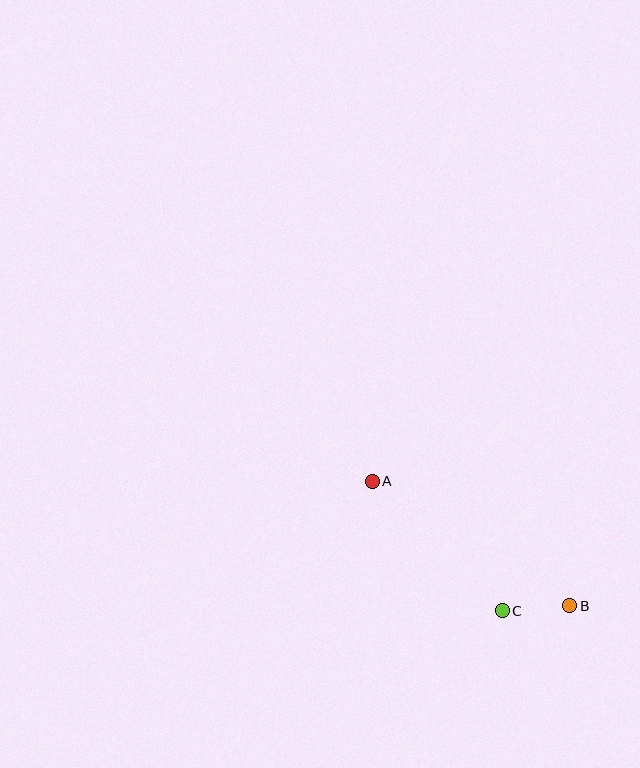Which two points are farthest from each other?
Points A and B are farthest from each other.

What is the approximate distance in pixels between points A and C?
The distance between A and C is approximately 183 pixels.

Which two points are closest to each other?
Points B and C are closest to each other.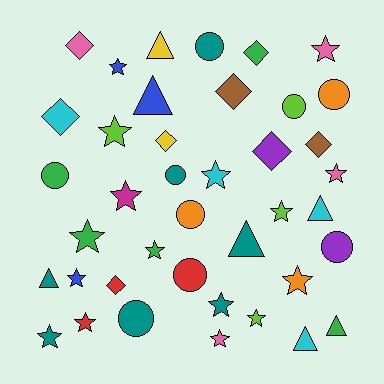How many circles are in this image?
There are 9 circles.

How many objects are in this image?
There are 40 objects.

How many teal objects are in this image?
There are 7 teal objects.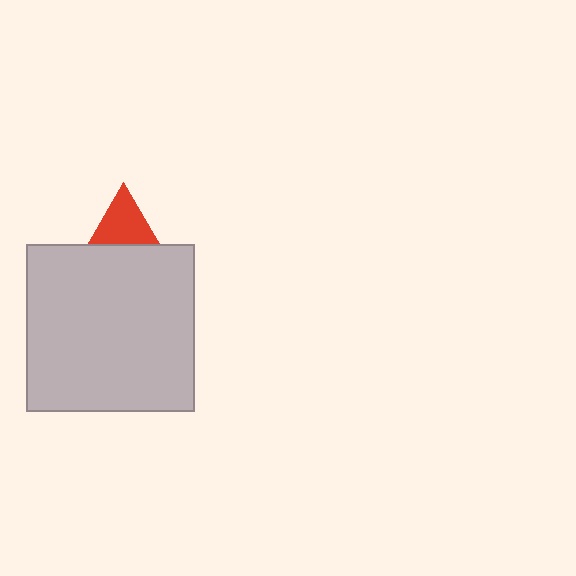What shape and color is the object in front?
The object in front is a light gray square.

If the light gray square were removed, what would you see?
You would see the complete red triangle.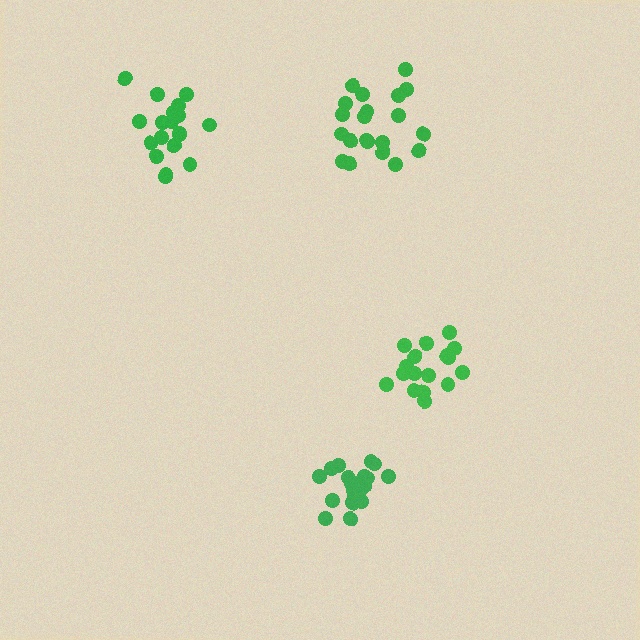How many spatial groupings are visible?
There are 4 spatial groupings.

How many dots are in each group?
Group 1: 21 dots, Group 2: 21 dots, Group 3: 17 dots, Group 4: 19 dots (78 total).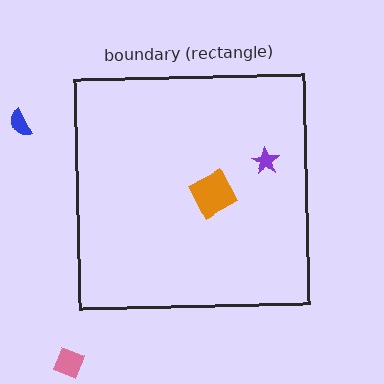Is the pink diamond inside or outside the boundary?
Outside.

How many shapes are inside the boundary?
2 inside, 2 outside.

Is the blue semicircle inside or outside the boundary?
Outside.